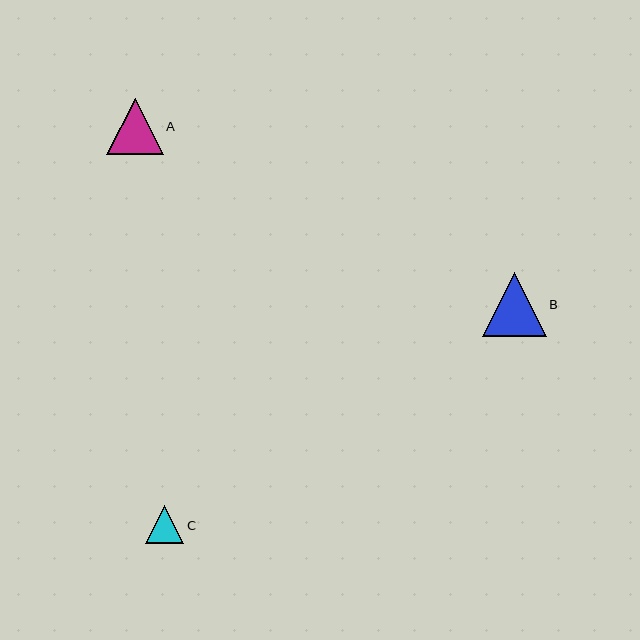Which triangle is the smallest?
Triangle C is the smallest with a size of approximately 39 pixels.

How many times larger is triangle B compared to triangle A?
Triangle B is approximately 1.1 times the size of triangle A.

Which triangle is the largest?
Triangle B is the largest with a size of approximately 64 pixels.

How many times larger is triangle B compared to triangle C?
Triangle B is approximately 1.7 times the size of triangle C.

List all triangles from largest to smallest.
From largest to smallest: B, A, C.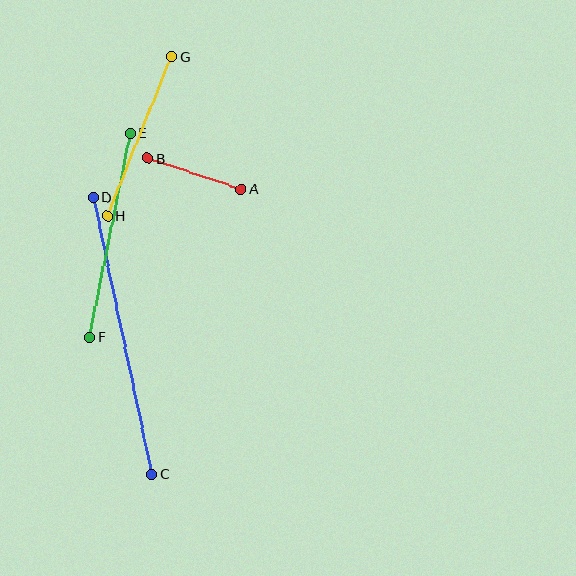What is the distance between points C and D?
The distance is approximately 283 pixels.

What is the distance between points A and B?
The distance is approximately 99 pixels.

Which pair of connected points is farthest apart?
Points C and D are farthest apart.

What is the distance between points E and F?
The distance is approximately 208 pixels.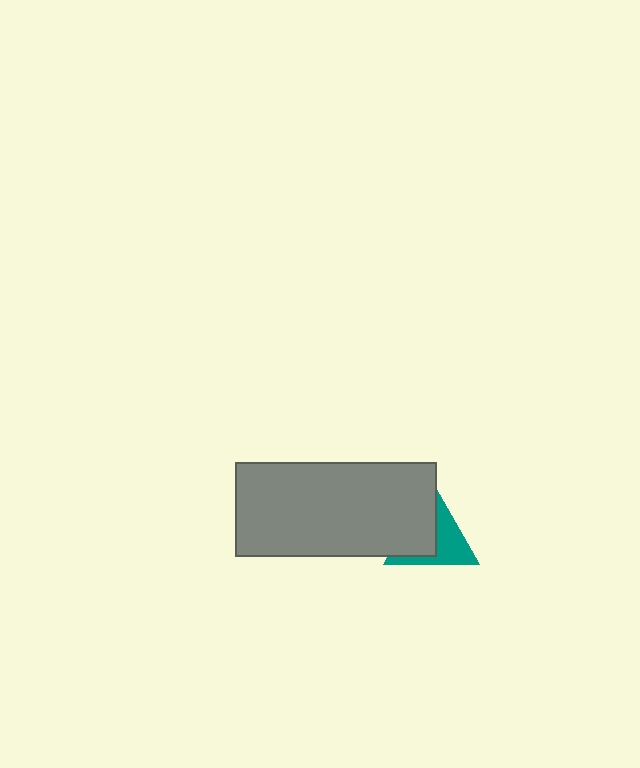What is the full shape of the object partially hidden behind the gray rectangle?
The partially hidden object is a teal triangle.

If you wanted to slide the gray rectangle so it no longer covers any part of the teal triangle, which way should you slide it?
Slide it left — that is the most direct way to separate the two shapes.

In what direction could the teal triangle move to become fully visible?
The teal triangle could move right. That would shift it out from behind the gray rectangle entirely.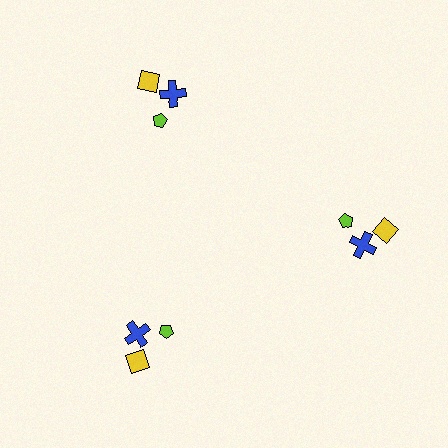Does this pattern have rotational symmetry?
Yes, this pattern has 3-fold rotational symmetry. It looks the same after rotating 120 degrees around the center.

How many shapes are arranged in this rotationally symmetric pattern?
There are 9 shapes, arranged in 3 groups of 3.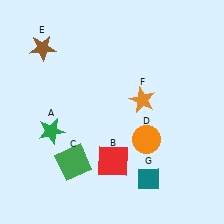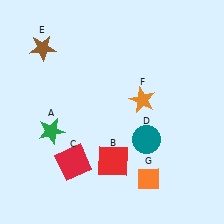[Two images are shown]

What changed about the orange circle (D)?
In Image 1, D is orange. In Image 2, it changed to teal.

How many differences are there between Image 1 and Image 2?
There are 3 differences between the two images.